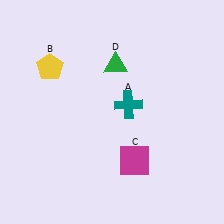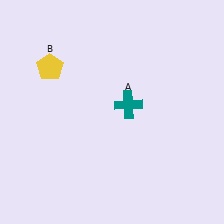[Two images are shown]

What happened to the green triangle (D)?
The green triangle (D) was removed in Image 2. It was in the top-right area of Image 1.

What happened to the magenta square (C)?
The magenta square (C) was removed in Image 2. It was in the bottom-right area of Image 1.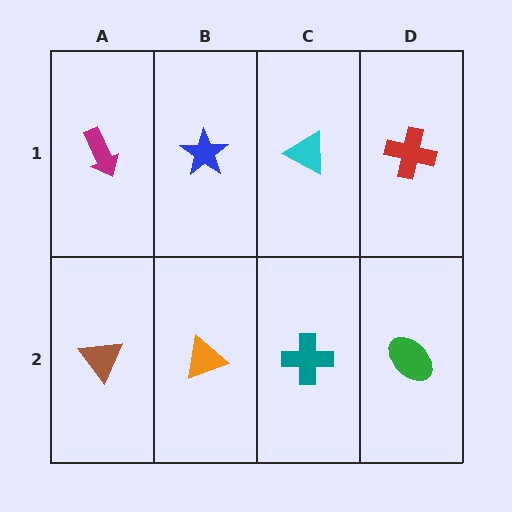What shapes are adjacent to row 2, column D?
A red cross (row 1, column D), a teal cross (row 2, column C).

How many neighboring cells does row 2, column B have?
3.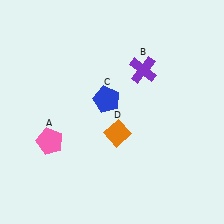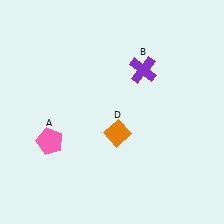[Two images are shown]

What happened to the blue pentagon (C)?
The blue pentagon (C) was removed in Image 2. It was in the top-left area of Image 1.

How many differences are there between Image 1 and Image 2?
There is 1 difference between the two images.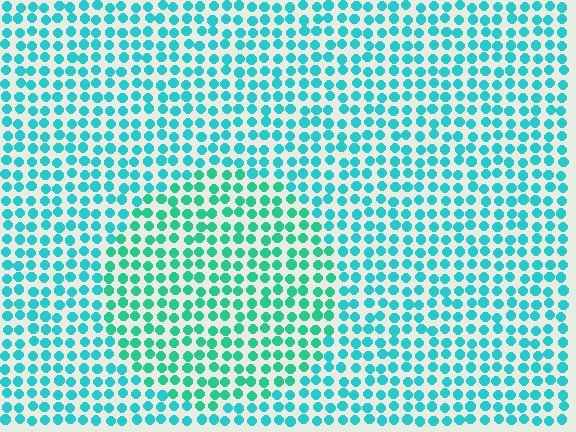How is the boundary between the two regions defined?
The boundary is defined purely by a slight shift in hue (about 24 degrees). Spacing, size, and orientation are identical on both sides.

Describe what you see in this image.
The image is filled with small cyan elements in a uniform arrangement. A circle-shaped region is visible where the elements are tinted to a slightly different hue, forming a subtle color boundary.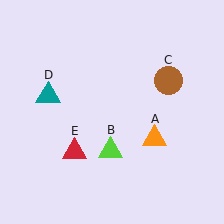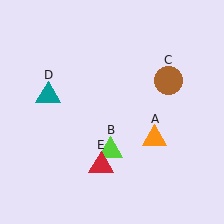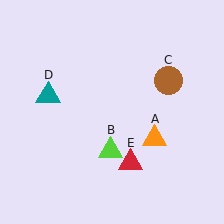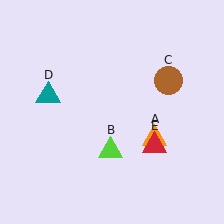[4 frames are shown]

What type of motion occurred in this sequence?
The red triangle (object E) rotated counterclockwise around the center of the scene.